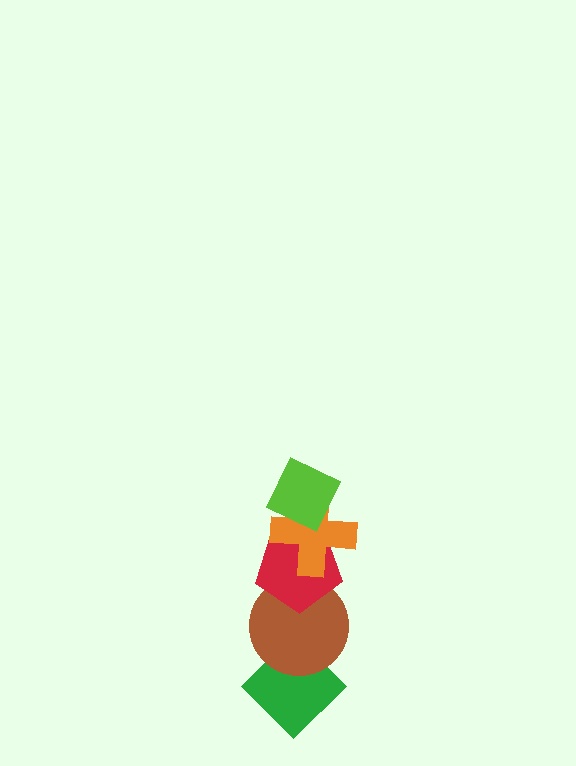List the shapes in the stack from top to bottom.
From top to bottom: the lime diamond, the orange cross, the red pentagon, the brown circle, the green diamond.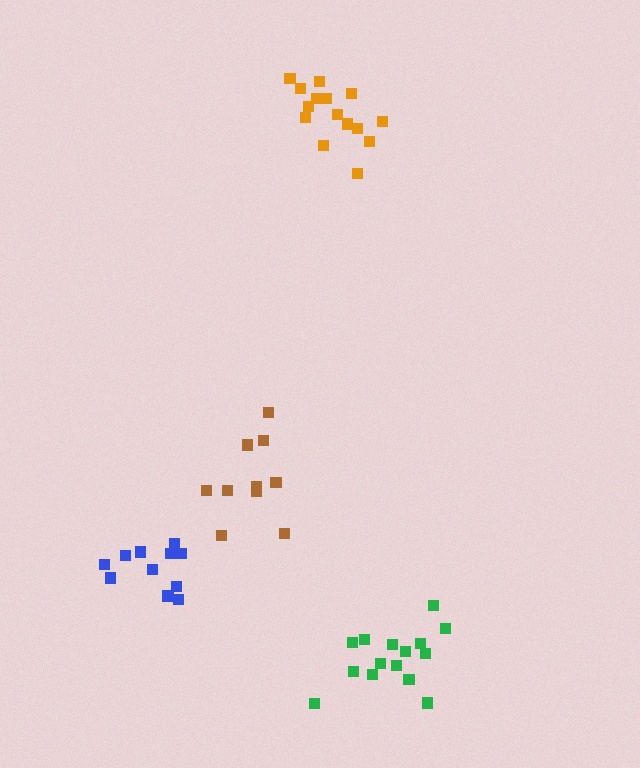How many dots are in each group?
Group 1: 11 dots, Group 2: 15 dots, Group 3: 15 dots, Group 4: 10 dots (51 total).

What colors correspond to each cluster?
The clusters are colored: blue, green, orange, brown.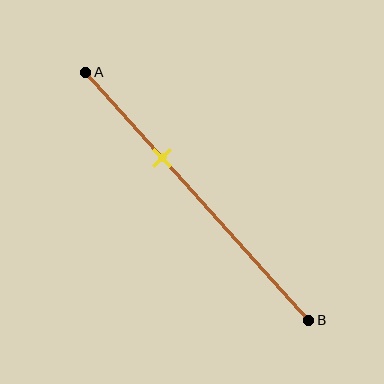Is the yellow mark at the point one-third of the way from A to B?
Yes, the mark is approximately at the one-third point.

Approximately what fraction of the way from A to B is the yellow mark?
The yellow mark is approximately 35% of the way from A to B.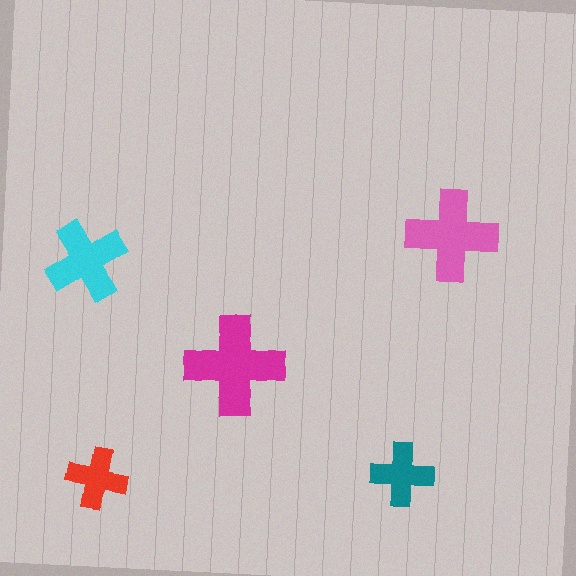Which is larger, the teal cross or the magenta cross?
The magenta one.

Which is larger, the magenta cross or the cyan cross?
The magenta one.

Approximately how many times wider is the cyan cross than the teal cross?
About 1.5 times wider.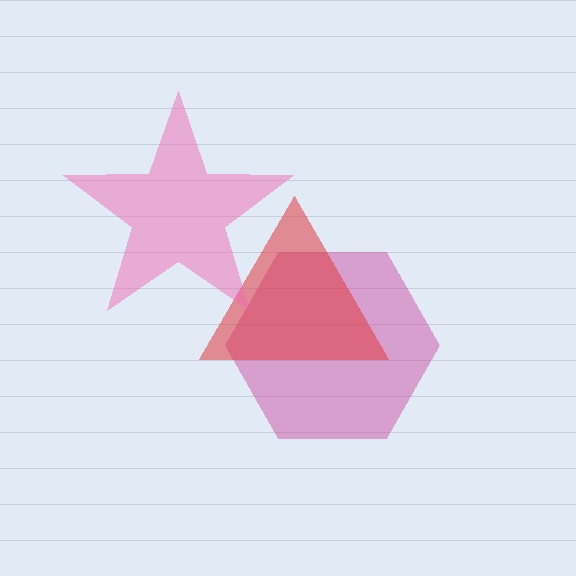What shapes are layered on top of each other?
The layered shapes are: a magenta hexagon, a red triangle, a pink star.